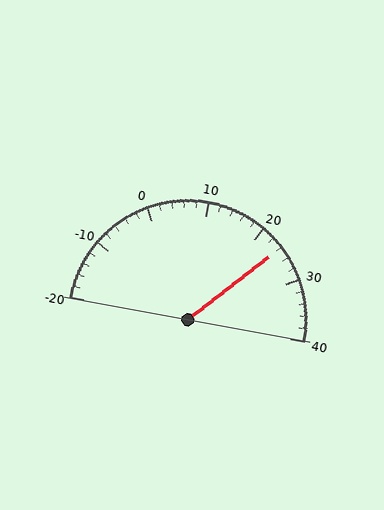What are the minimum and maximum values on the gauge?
The gauge ranges from -20 to 40.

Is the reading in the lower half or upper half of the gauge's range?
The reading is in the upper half of the range (-20 to 40).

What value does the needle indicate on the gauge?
The needle indicates approximately 24.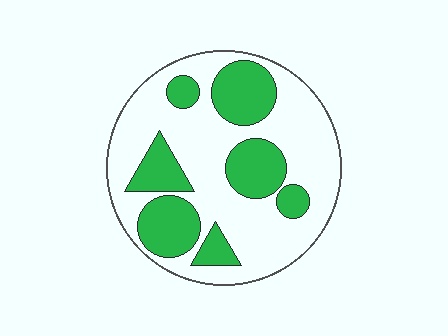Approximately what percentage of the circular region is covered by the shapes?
Approximately 35%.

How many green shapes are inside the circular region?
7.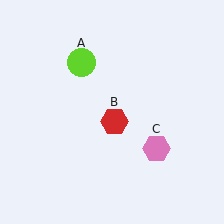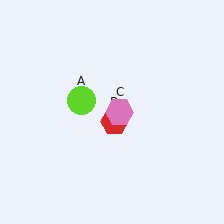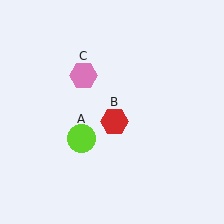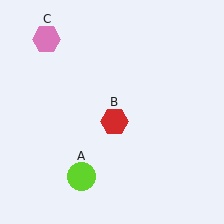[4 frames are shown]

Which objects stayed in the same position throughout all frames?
Red hexagon (object B) remained stationary.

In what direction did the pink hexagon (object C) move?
The pink hexagon (object C) moved up and to the left.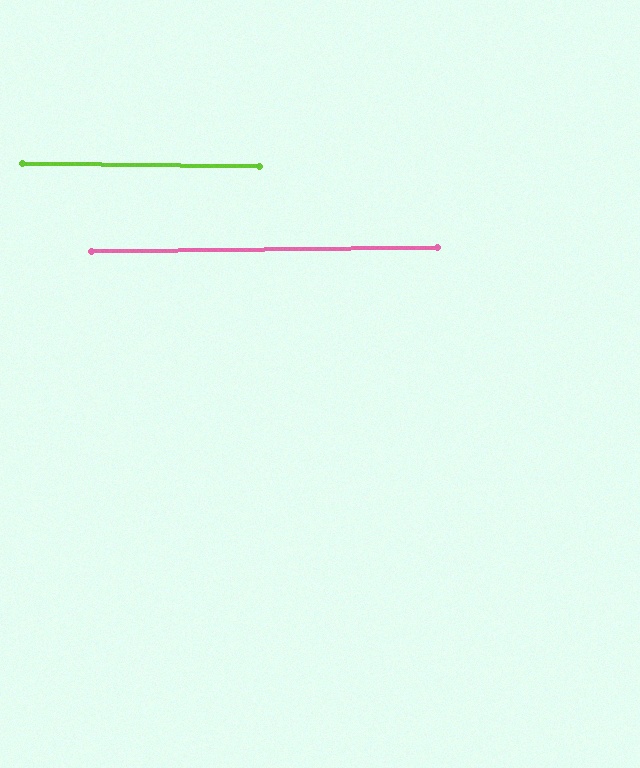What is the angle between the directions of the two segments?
Approximately 1 degree.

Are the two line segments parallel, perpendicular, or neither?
Parallel — their directions differ by only 1.4°.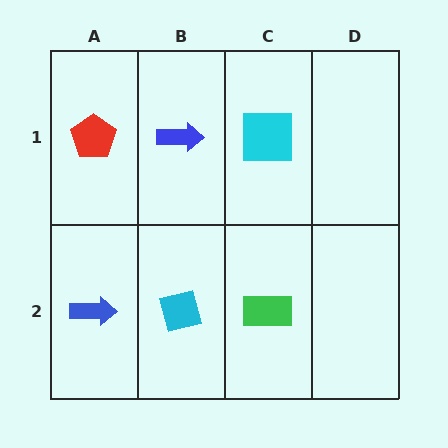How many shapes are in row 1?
3 shapes.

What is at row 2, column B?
A cyan square.